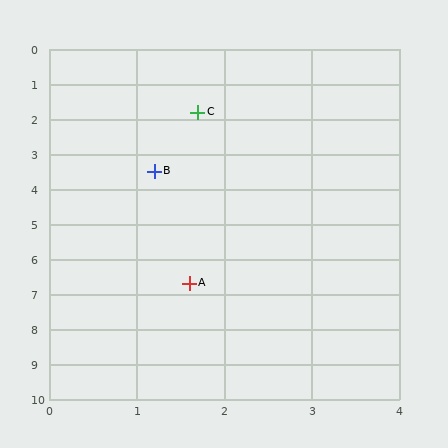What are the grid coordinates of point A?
Point A is at approximately (1.6, 6.7).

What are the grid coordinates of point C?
Point C is at approximately (1.7, 1.8).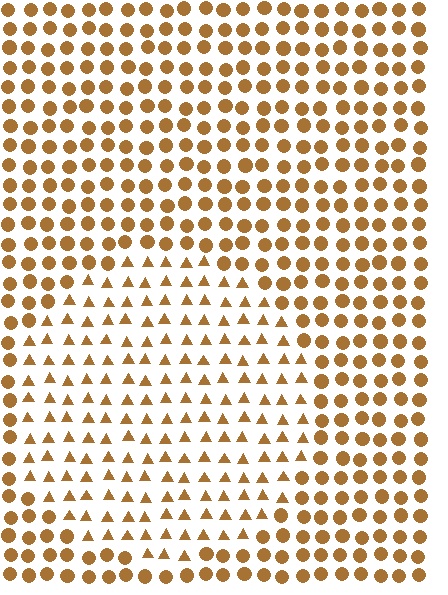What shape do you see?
I see a circle.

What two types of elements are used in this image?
The image uses triangles inside the circle region and circles outside it.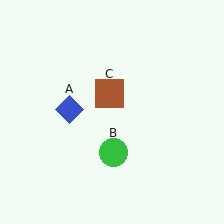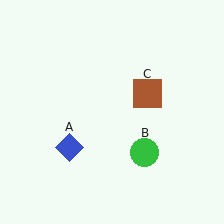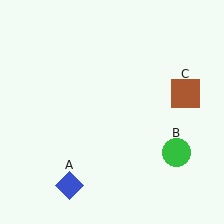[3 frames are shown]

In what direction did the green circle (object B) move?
The green circle (object B) moved right.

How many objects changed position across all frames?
3 objects changed position: blue diamond (object A), green circle (object B), brown square (object C).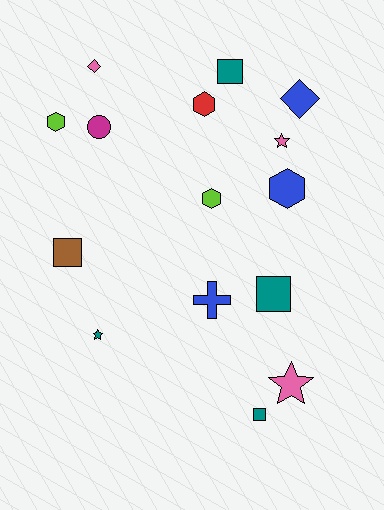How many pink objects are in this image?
There are 3 pink objects.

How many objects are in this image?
There are 15 objects.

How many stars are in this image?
There are 3 stars.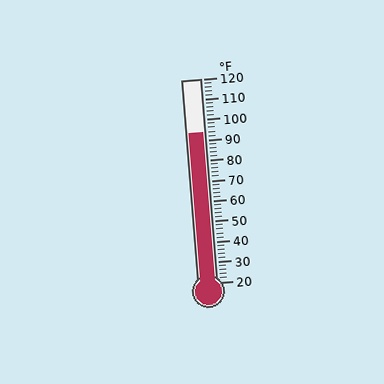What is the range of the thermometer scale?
The thermometer scale ranges from 20°F to 120°F.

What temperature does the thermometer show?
The thermometer shows approximately 94°F.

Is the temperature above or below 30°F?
The temperature is above 30°F.